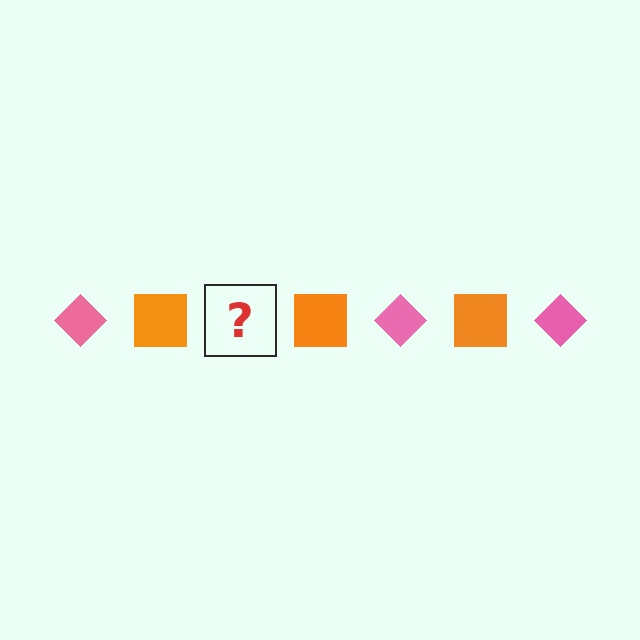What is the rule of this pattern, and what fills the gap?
The rule is that the pattern alternates between pink diamond and orange square. The gap should be filled with a pink diamond.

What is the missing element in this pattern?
The missing element is a pink diamond.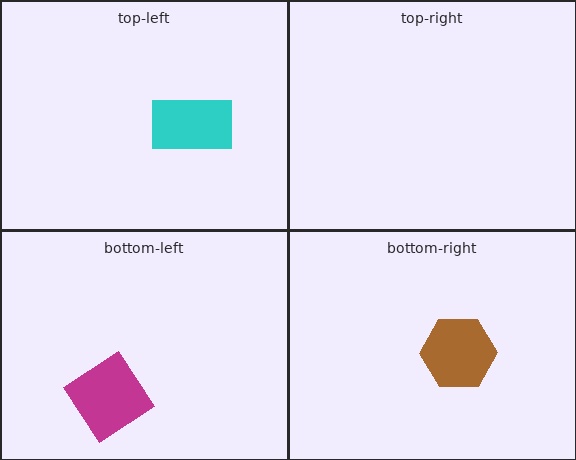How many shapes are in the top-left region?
1.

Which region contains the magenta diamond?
The bottom-left region.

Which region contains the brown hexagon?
The bottom-right region.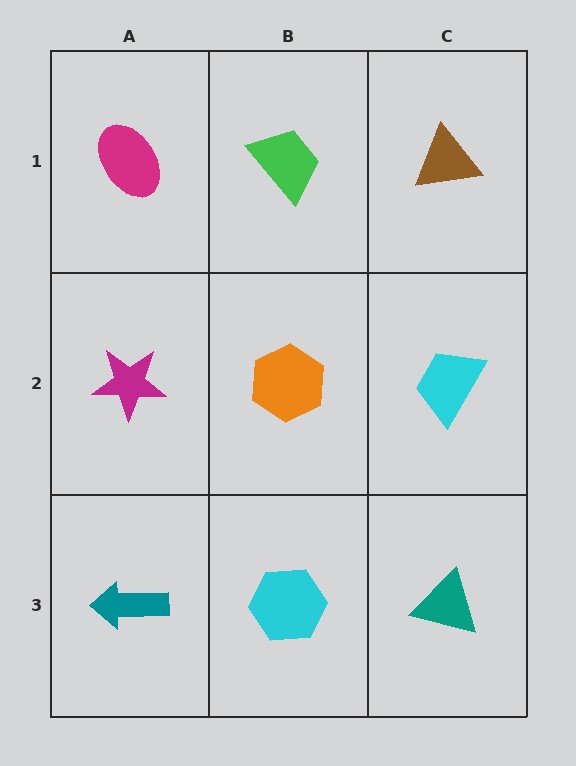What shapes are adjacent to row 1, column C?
A cyan trapezoid (row 2, column C), a green trapezoid (row 1, column B).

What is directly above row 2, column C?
A brown triangle.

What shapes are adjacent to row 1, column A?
A magenta star (row 2, column A), a green trapezoid (row 1, column B).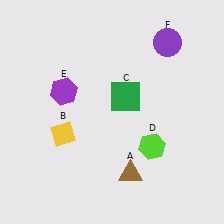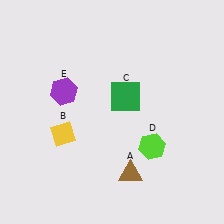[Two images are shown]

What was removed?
The purple circle (F) was removed in Image 2.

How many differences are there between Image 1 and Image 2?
There is 1 difference between the two images.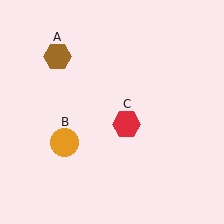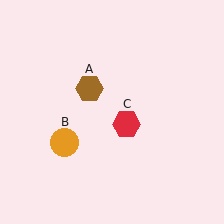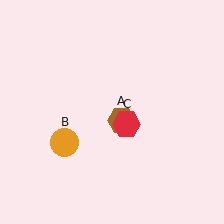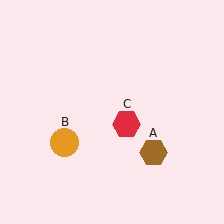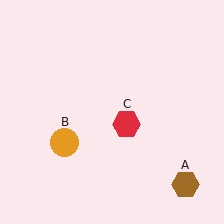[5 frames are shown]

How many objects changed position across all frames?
1 object changed position: brown hexagon (object A).